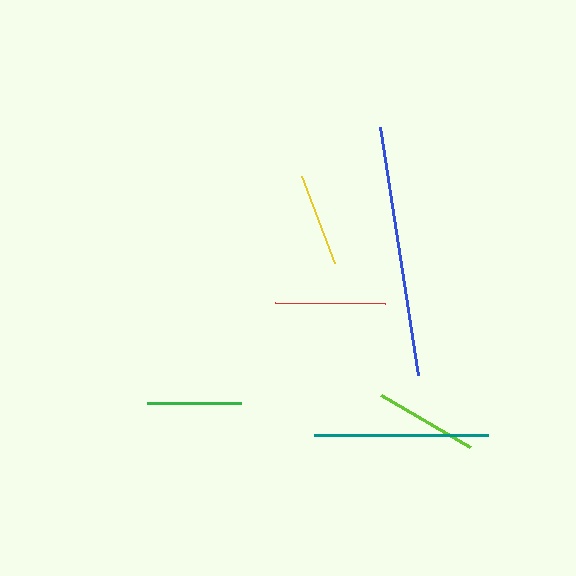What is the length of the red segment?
The red segment is approximately 109 pixels long.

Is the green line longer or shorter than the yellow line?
The green line is longer than the yellow line.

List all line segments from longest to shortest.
From longest to shortest: blue, teal, red, lime, green, yellow.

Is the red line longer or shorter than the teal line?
The teal line is longer than the red line.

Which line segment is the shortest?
The yellow line is the shortest at approximately 93 pixels.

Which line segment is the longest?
The blue line is the longest at approximately 251 pixels.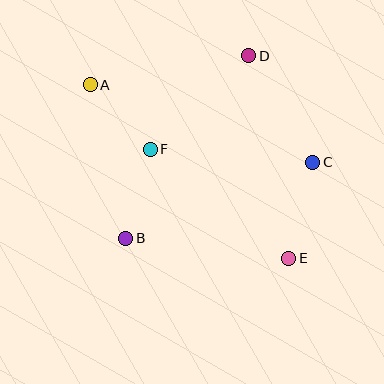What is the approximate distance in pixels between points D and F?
The distance between D and F is approximately 135 pixels.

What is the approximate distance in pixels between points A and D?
The distance between A and D is approximately 161 pixels.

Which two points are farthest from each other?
Points A and E are farthest from each other.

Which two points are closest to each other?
Points A and F are closest to each other.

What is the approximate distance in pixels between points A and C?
The distance between A and C is approximately 235 pixels.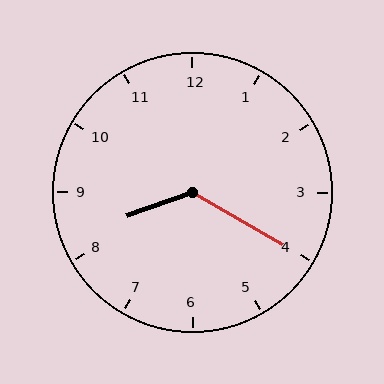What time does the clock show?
8:20.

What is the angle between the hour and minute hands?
Approximately 130 degrees.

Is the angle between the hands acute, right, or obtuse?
It is obtuse.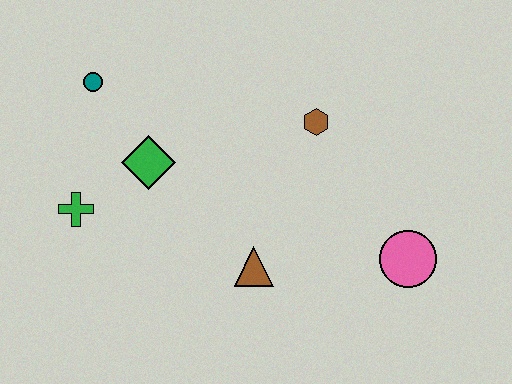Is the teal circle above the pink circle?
Yes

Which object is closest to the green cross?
The green diamond is closest to the green cross.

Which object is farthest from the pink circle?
The teal circle is farthest from the pink circle.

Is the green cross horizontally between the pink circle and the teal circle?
No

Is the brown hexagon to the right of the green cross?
Yes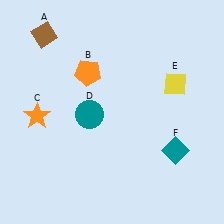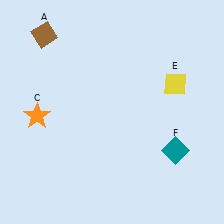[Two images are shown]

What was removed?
The orange pentagon (B), the teal circle (D) were removed in Image 2.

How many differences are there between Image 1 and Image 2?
There are 2 differences between the two images.